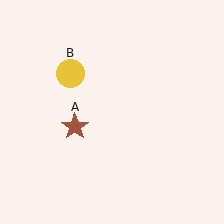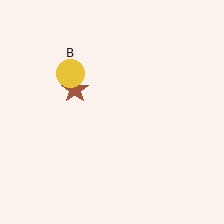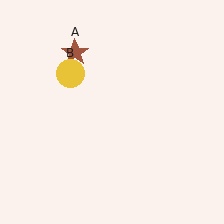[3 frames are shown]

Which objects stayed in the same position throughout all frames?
Yellow circle (object B) remained stationary.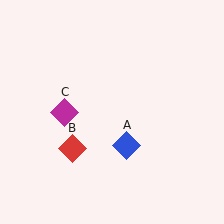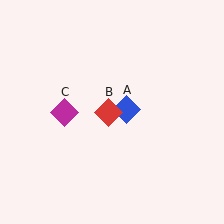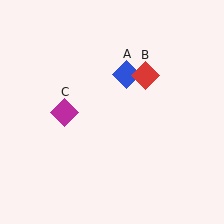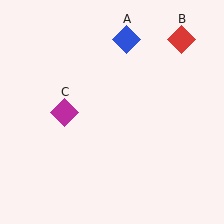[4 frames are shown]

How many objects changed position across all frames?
2 objects changed position: blue diamond (object A), red diamond (object B).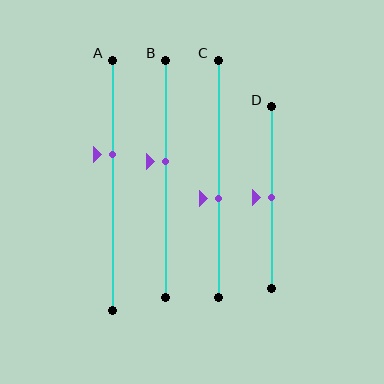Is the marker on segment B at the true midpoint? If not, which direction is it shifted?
No, the marker on segment B is shifted upward by about 7% of the segment length.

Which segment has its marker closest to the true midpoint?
Segment D has its marker closest to the true midpoint.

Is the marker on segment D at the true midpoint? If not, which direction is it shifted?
Yes, the marker on segment D is at the true midpoint.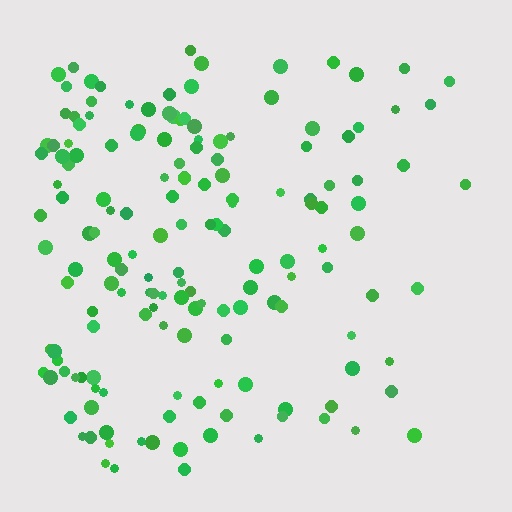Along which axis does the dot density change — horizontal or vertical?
Horizontal.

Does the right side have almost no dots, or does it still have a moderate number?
Still a moderate number, just noticeably fewer than the left.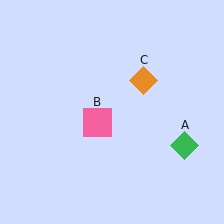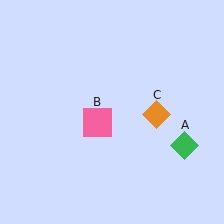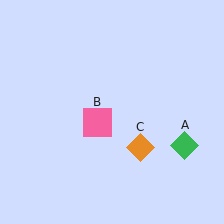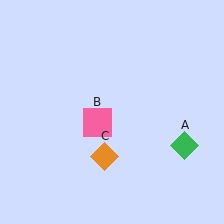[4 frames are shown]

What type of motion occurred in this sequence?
The orange diamond (object C) rotated clockwise around the center of the scene.